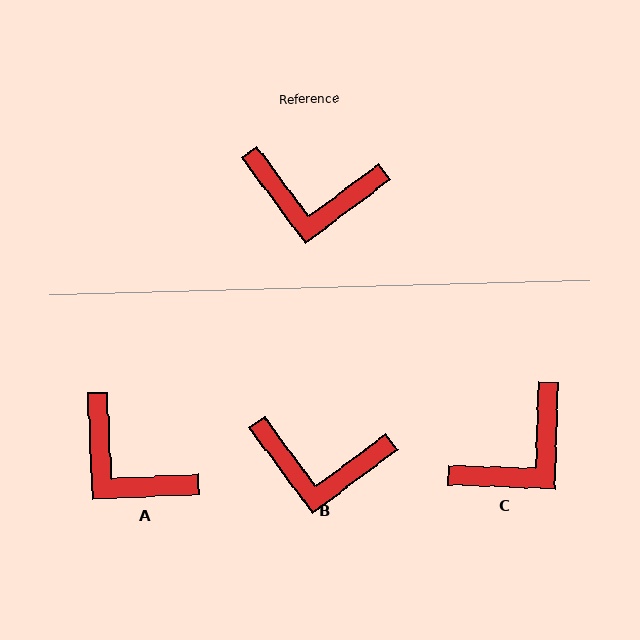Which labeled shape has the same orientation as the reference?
B.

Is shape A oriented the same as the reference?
No, it is off by about 34 degrees.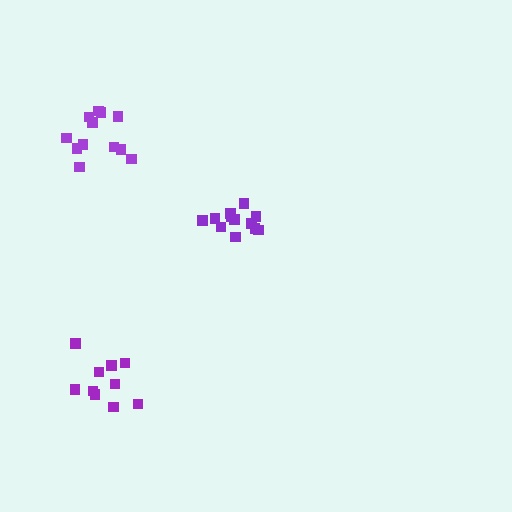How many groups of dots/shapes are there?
There are 3 groups.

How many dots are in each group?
Group 1: 12 dots, Group 2: 10 dots, Group 3: 12 dots (34 total).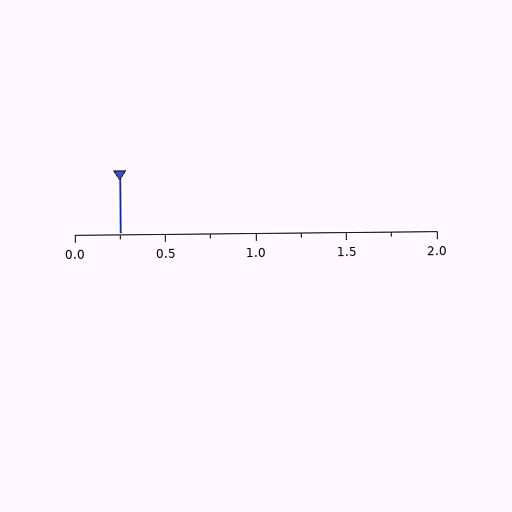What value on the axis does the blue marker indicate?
The marker indicates approximately 0.25.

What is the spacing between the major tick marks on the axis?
The major ticks are spaced 0.5 apart.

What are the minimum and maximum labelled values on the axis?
The axis runs from 0.0 to 2.0.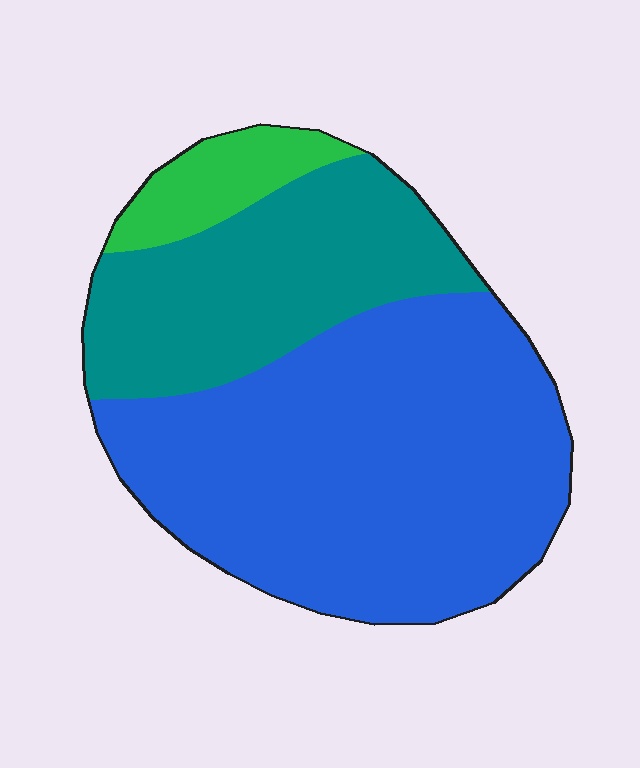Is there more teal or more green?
Teal.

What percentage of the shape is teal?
Teal takes up between a sixth and a third of the shape.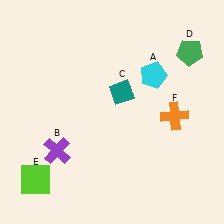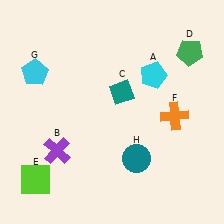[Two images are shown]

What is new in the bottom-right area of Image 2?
A teal circle (H) was added in the bottom-right area of Image 2.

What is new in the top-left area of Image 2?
A cyan pentagon (G) was added in the top-left area of Image 2.